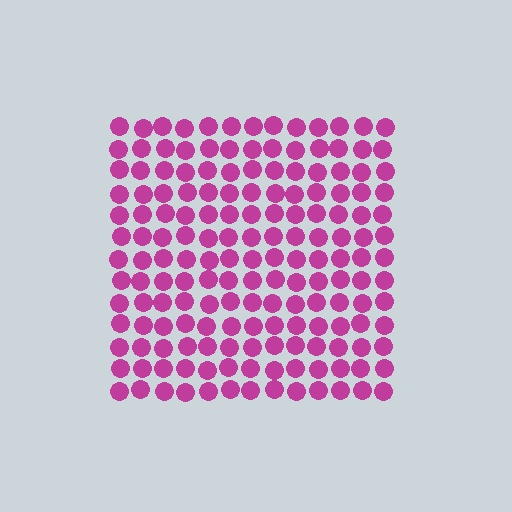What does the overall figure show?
The overall figure shows a square.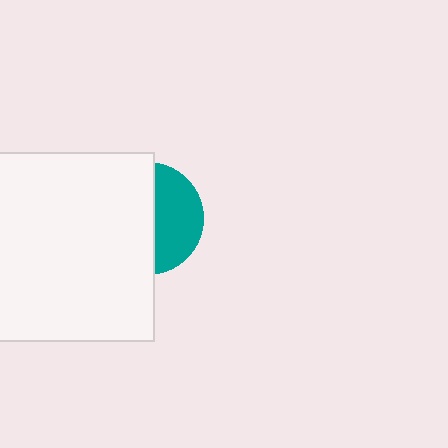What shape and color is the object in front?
The object in front is a white rectangle.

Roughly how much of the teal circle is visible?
A small part of it is visible (roughly 41%).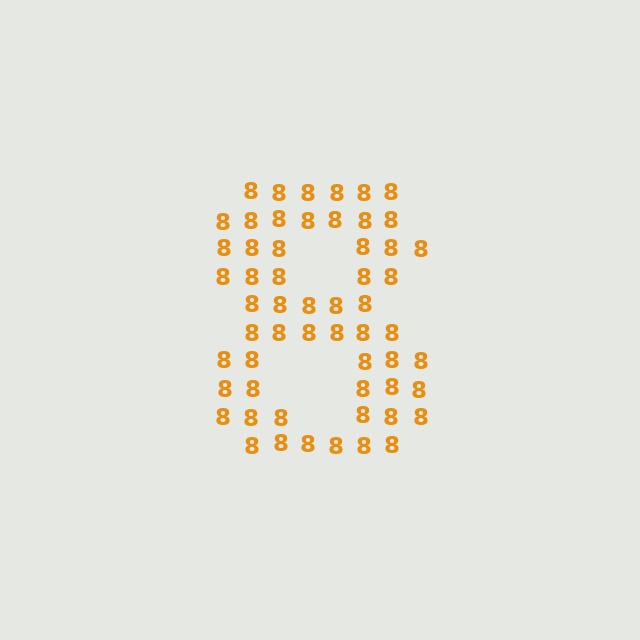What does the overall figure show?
The overall figure shows the digit 8.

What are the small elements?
The small elements are digit 8's.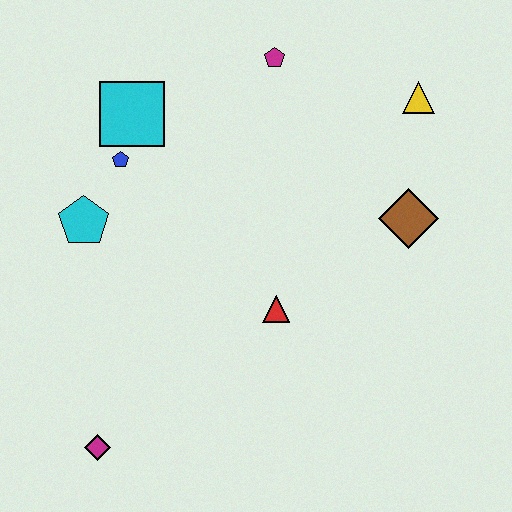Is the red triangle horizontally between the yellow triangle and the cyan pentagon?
Yes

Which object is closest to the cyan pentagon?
The blue pentagon is closest to the cyan pentagon.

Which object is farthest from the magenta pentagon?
The magenta diamond is farthest from the magenta pentagon.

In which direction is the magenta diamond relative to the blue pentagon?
The magenta diamond is below the blue pentagon.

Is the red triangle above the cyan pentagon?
No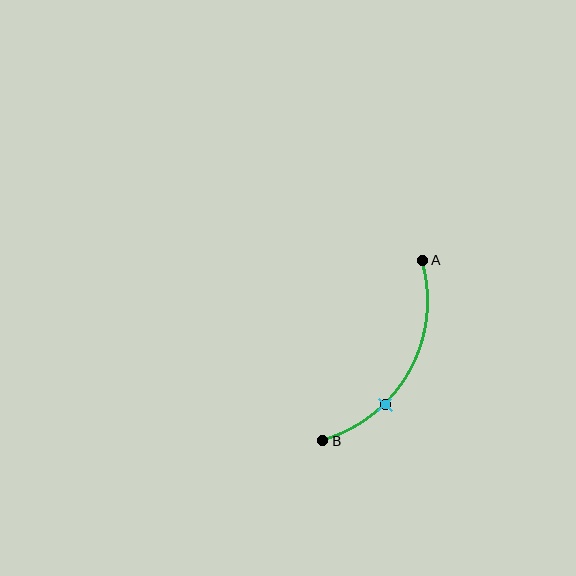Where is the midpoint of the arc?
The arc midpoint is the point on the curve farthest from the straight line joining A and B. It sits to the right of that line.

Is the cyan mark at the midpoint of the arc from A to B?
No. The cyan mark lies on the arc but is closer to endpoint B. The arc midpoint would be at the point on the curve equidistant along the arc from both A and B.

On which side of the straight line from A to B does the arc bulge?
The arc bulges to the right of the straight line connecting A and B.